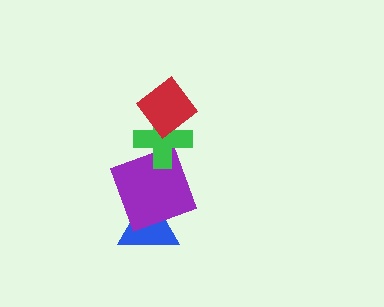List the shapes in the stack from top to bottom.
From top to bottom: the red diamond, the green cross, the purple square, the blue triangle.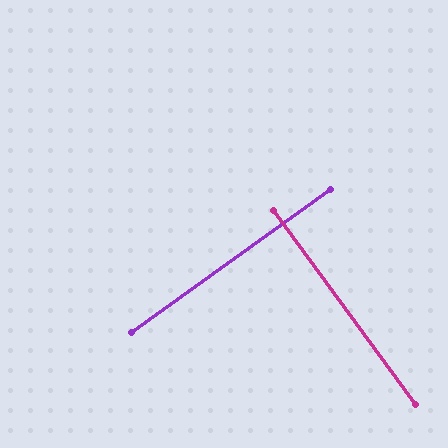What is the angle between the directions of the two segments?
Approximately 89 degrees.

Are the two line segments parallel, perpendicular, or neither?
Perpendicular — they meet at approximately 89°.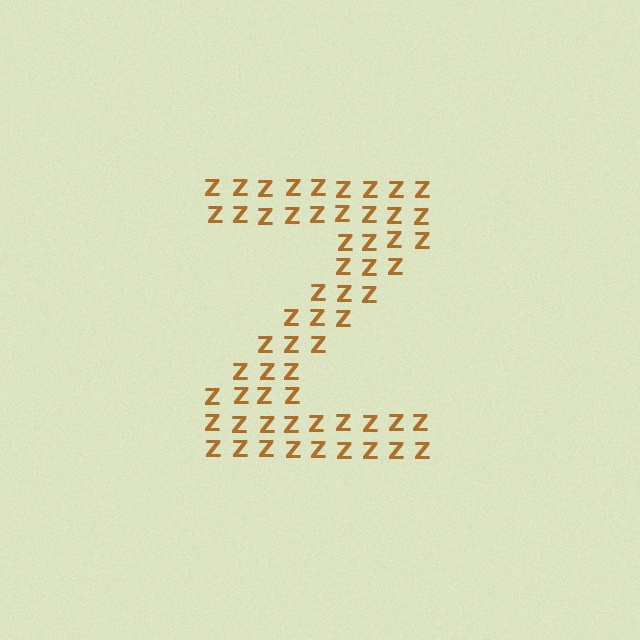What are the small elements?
The small elements are letter Z's.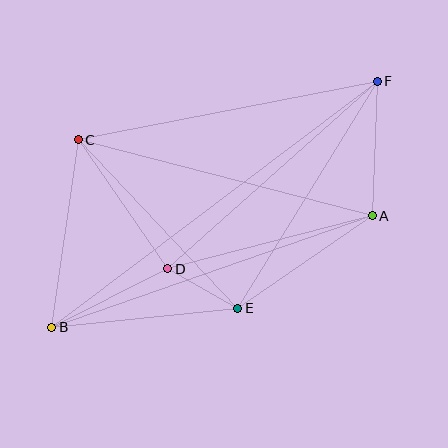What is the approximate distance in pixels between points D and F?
The distance between D and F is approximately 281 pixels.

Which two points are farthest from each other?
Points B and F are farthest from each other.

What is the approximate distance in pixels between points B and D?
The distance between B and D is approximately 130 pixels.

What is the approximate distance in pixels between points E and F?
The distance between E and F is approximately 267 pixels.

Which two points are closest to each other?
Points D and E are closest to each other.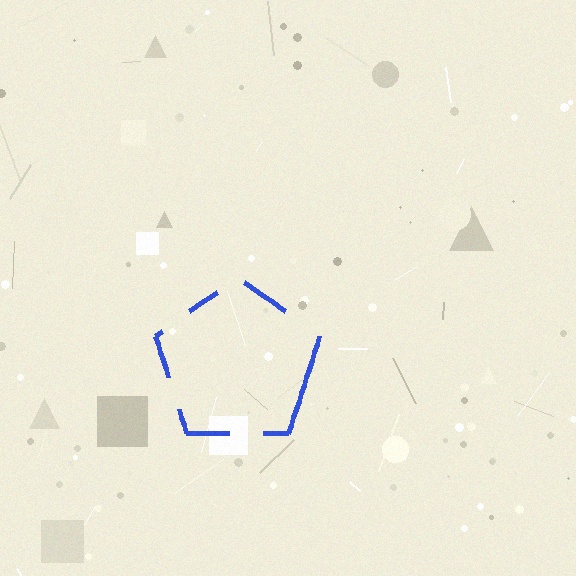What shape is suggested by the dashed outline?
The dashed outline suggests a pentagon.